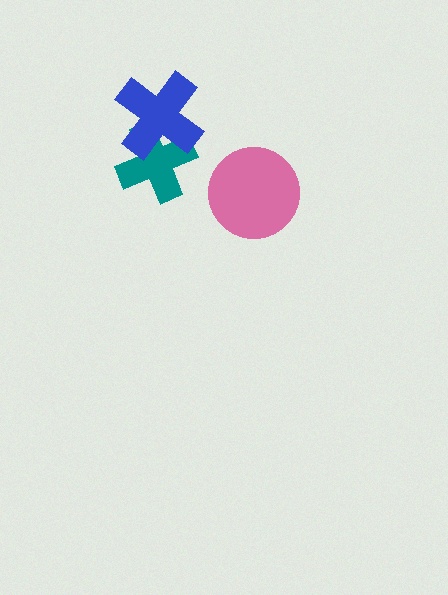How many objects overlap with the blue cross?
1 object overlaps with the blue cross.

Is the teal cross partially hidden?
Yes, it is partially covered by another shape.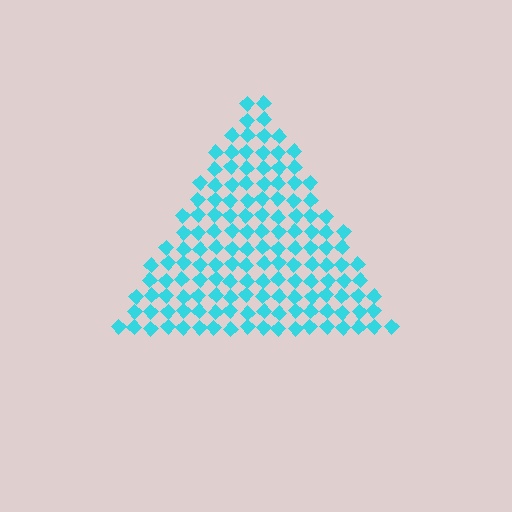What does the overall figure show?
The overall figure shows a triangle.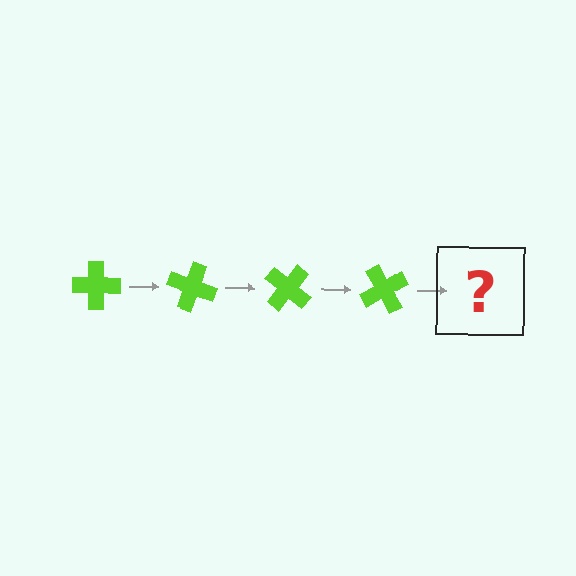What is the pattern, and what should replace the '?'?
The pattern is that the cross rotates 20 degrees each step. The '?' should be a lime cross rotated 80 degrees.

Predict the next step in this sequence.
The next step is a lime cross rotated 80 degrees.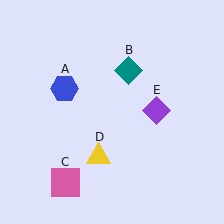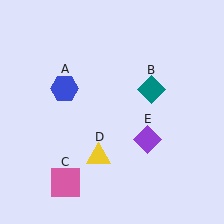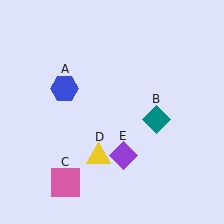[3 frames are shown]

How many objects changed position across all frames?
2 objects changed position: teal diamond (object B), purple diamond (object E).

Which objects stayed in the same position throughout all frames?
Blue hexagon (object A) and pink square (object C) and yellow triangle (object D) remained stationary.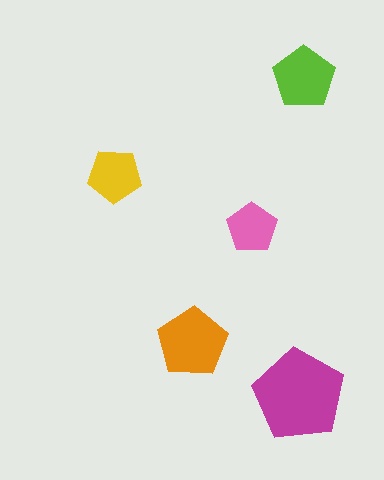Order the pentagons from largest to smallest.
the magenta one, the orange one, the lime one, the yellow one, the pink one.